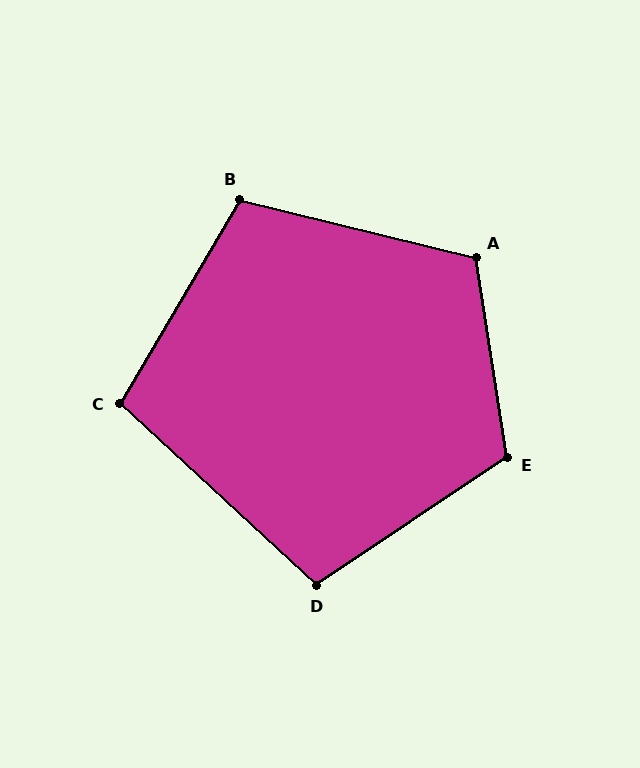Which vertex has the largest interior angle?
E, at approximately 115 degrees.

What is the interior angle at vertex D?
Approximately 103 degrees (obtuse).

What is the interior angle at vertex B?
Approximately 107 degrees (obtuse).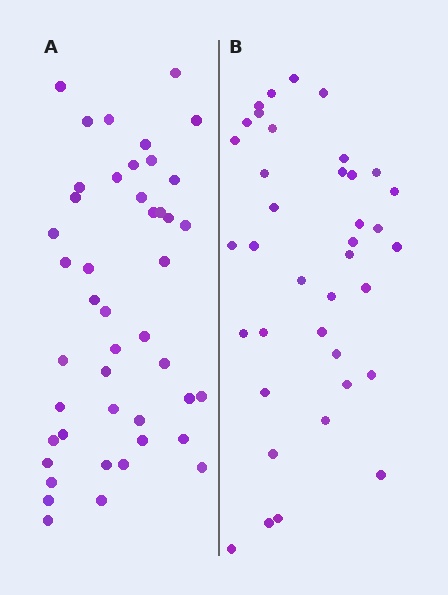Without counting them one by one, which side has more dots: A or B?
Region A (the left region) has more dots.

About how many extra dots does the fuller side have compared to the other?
Region A has roughly 8 or so more dots than region B.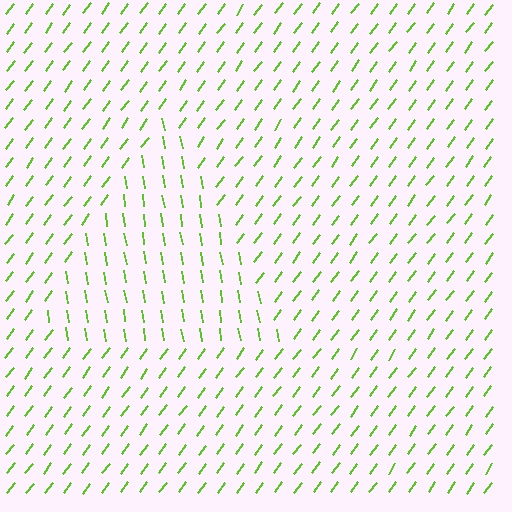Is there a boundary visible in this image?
Yes, there is a texture boundary formed by a change in line orientation.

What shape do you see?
I see a triangle.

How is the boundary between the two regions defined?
The boundary is defined purely by a change in line orientation (approximately 45 degrees difference). All lines are the same color and thickness.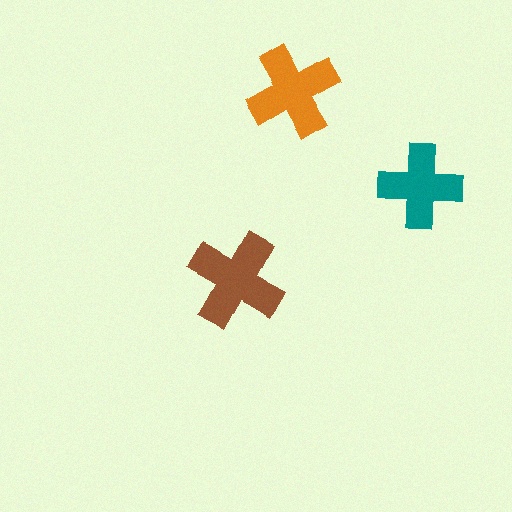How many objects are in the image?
There are 3 objects in the image.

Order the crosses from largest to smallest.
the brown one, the orange one, the teal one.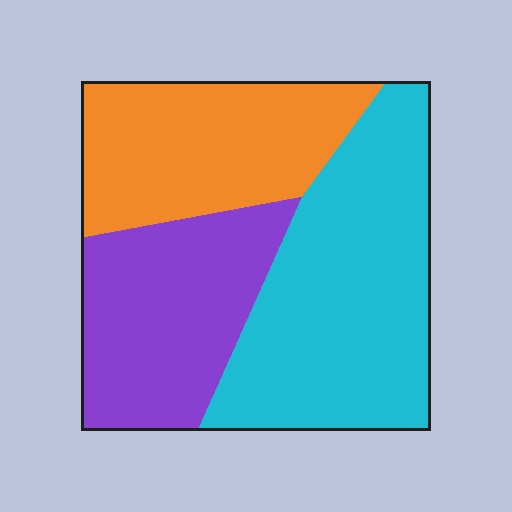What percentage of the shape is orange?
Orange covers 29% of the shape.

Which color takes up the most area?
Cyan, at roughly 45%.